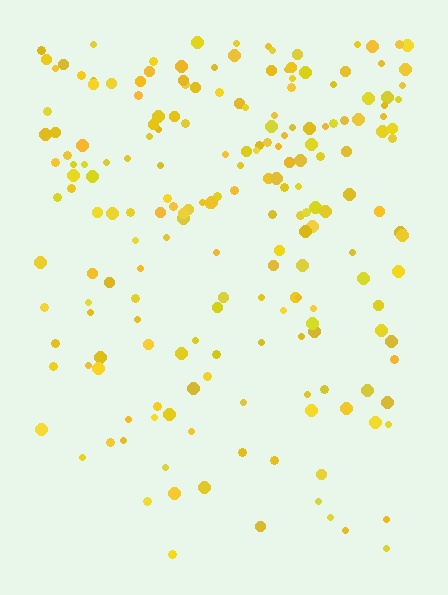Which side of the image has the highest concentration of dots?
The top.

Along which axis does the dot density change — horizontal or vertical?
Vertical.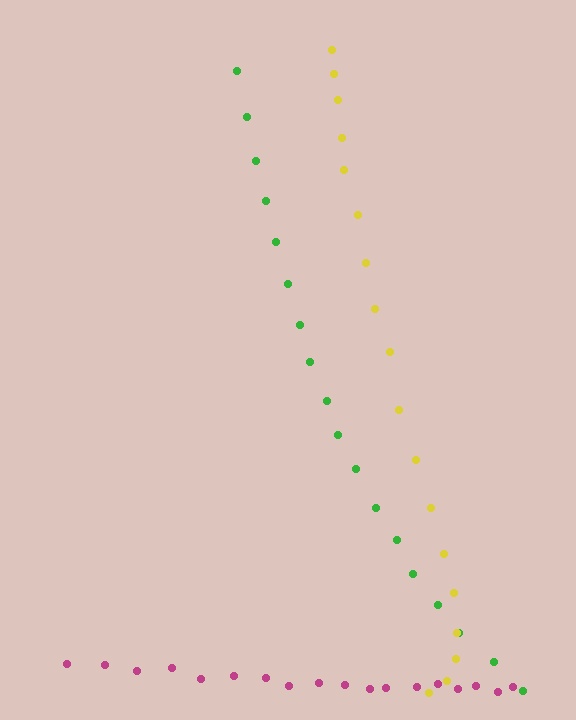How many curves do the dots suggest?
There are 3 distinct paths.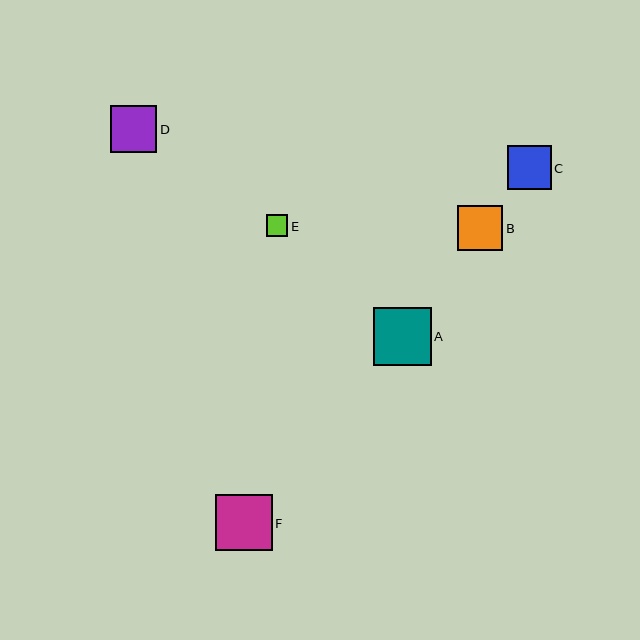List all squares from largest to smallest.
From largest to smallest: A, F, D, B, C, E.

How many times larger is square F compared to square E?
Square F is approximately 2.6 times the size of square E.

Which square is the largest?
Square A is the largest with a size of approximately 58 pixels.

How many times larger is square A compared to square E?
Square A is approximately 2.7 times the size of square E.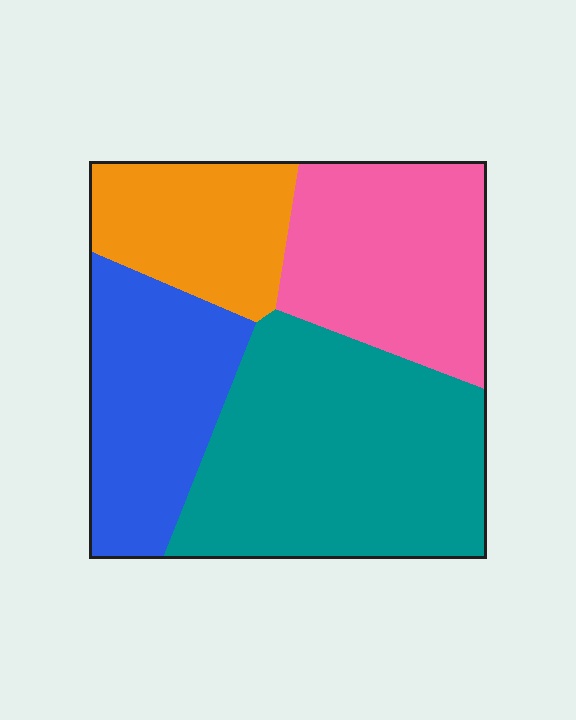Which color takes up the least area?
Orange, at roughly 15%.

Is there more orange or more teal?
Teal.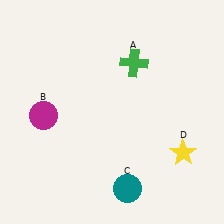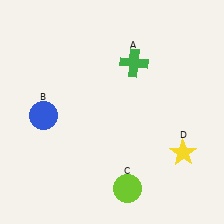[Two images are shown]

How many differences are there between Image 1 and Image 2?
There are 2 differences between the two images.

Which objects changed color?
B changed from magenta to blue. C changed from teal to lime.